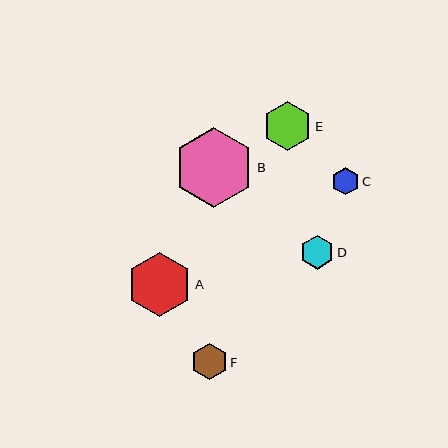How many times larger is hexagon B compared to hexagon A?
Hexagon B is approximately 1.2 times the size of hexagon A.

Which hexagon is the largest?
Hexagon B is the largest with a size of approximately 80 pixels.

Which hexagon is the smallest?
Hexagon C is the smallest with a size of approximately 27 pixels.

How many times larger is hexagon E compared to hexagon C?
Hexagon E is approximately 1.8 times the size of hexagon C.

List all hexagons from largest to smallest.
From largest to smallest: B, A, E, F, D, C.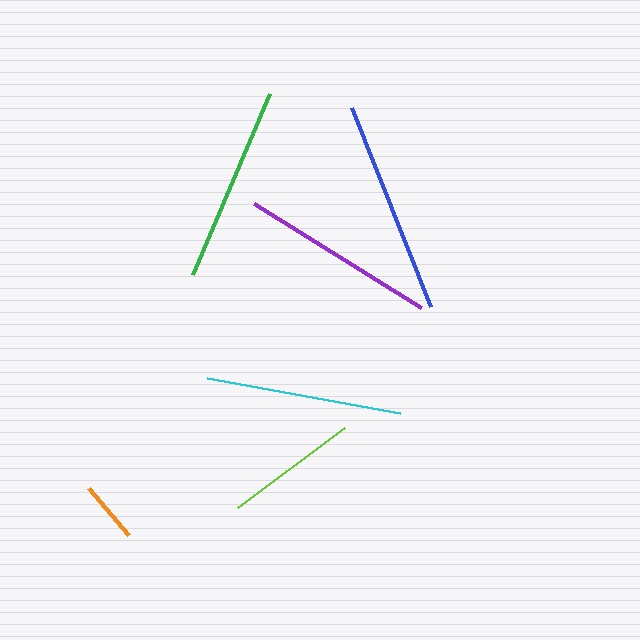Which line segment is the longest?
The blue line is the longest at approximately 213 pixels.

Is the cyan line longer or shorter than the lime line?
The cyan line is longer than the lime line.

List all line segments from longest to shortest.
From longest to shortest: blue, purple, green, cyan, lime, orange.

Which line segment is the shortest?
The orange line is the shortest at approximately 62 pixels.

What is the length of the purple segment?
The purple segment is approximately 197 pixels long.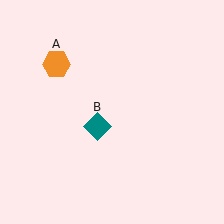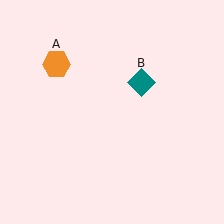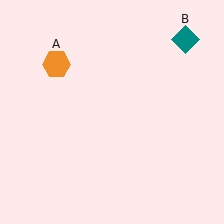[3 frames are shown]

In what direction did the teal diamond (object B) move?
The teal diamond (object B) moved up and to the right.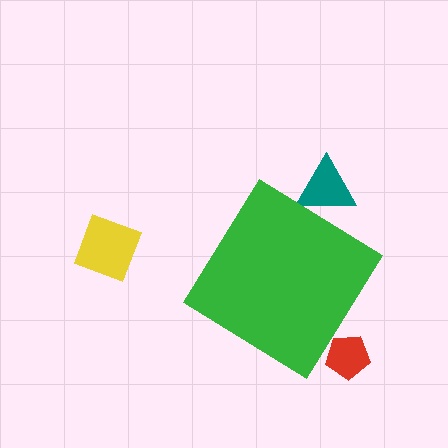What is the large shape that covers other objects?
A green diamond.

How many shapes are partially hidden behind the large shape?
2 shapes are partially hidden.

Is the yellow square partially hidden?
No, the yellow square is fully visible.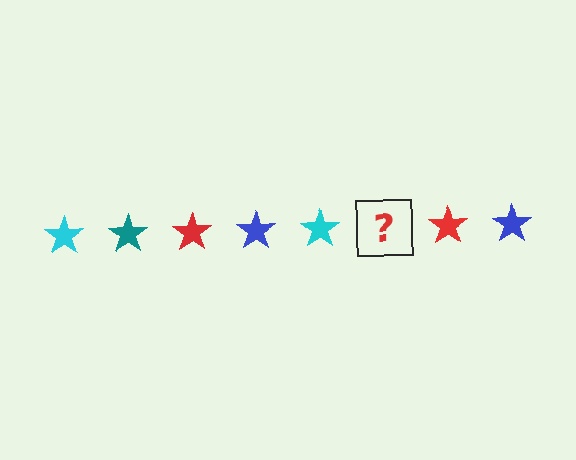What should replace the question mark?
The question mark should be replaced with a teal star.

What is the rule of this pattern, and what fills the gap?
The rule is that the pattern cycles through cyan, teal, red, blue stars. The gap should be filled with a teal star.